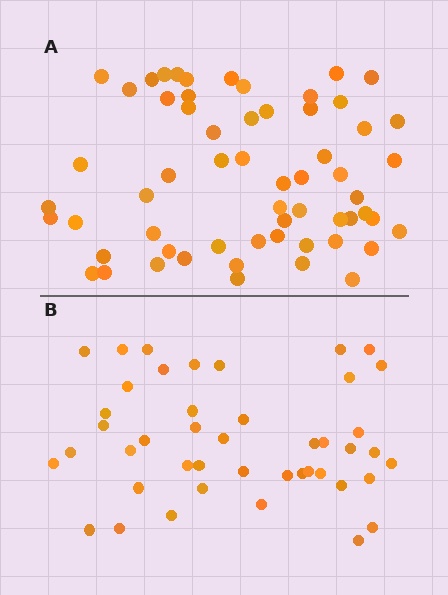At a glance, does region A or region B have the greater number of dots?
Region A (the top region) has more dots.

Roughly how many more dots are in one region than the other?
Region A has approximately 15 more dots than region B.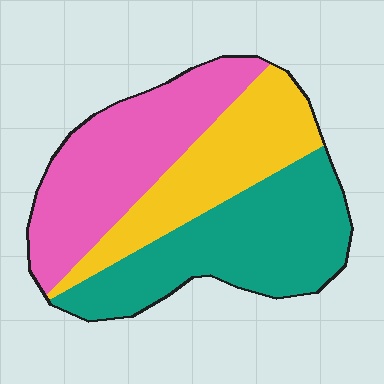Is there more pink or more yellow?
Pink.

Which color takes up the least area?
Yellow, at roughly 25%.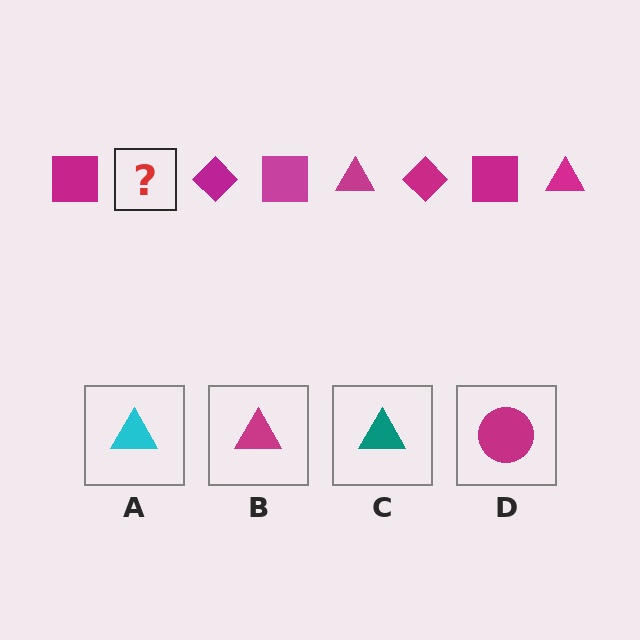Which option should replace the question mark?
Option B.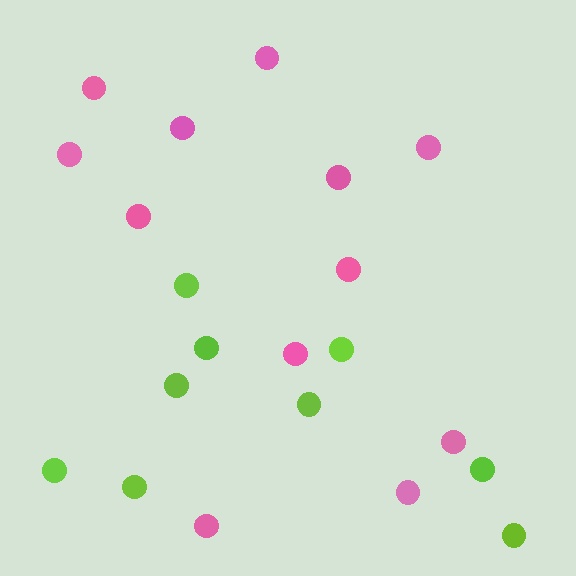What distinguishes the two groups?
There are 2 groups: one group of pink circles (12) and one group of lime circles (9).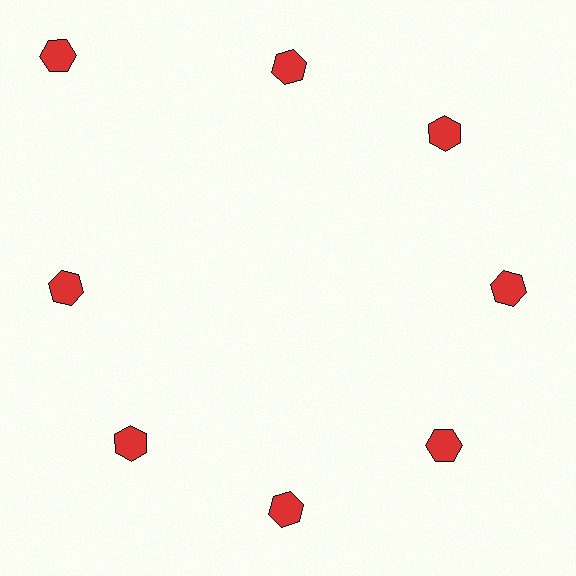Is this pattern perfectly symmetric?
No. The 8 red hexagons are arranged in a ring, but one element near the 10 o'clock position is pushed outward from the center, breaking the 8-fold rotational symmetry.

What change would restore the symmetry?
The symmetry would be restored by moving it inward, back onto the ring so that all 8 hexagons sit at equal angles and equal distance from the center.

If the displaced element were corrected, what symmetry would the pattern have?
It would have 8-fold rotational symmetry — the pattern would map onto itself every 45 degrees.